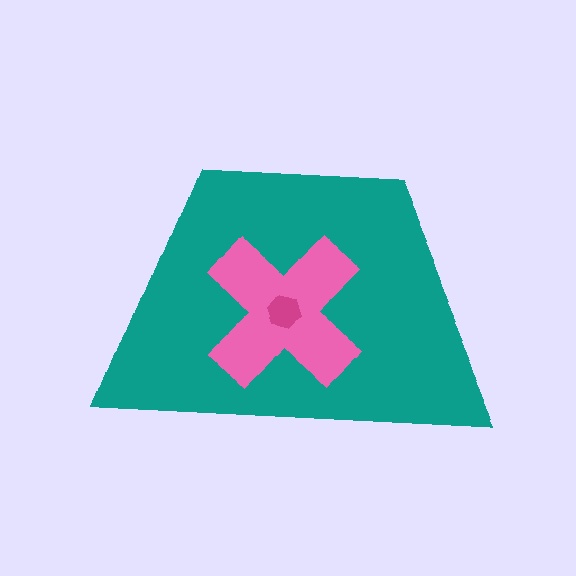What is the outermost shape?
The teal trapezoid.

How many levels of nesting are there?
3.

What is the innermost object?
The magenta hexagon.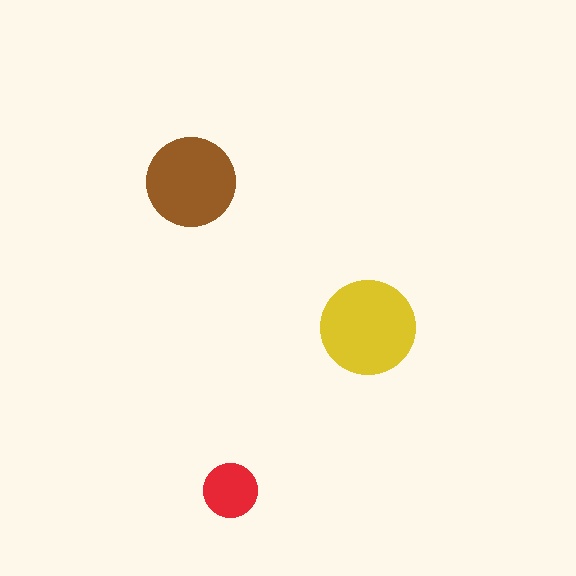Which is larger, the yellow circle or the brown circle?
The yellow one.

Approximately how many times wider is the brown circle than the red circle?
About 1.5 times wider.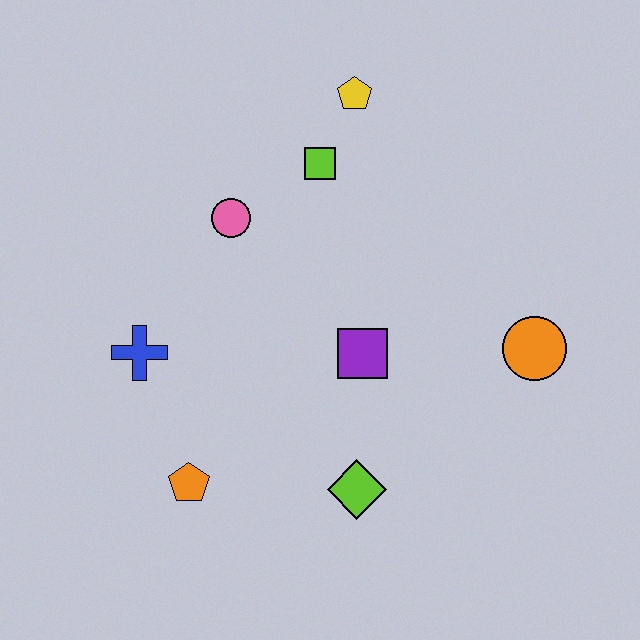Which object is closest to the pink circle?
The lime square is closest to the pink circle.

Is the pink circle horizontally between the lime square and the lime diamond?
No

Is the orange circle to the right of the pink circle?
Yes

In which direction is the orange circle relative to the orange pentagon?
The orange circle is to the right of the orange pentagon.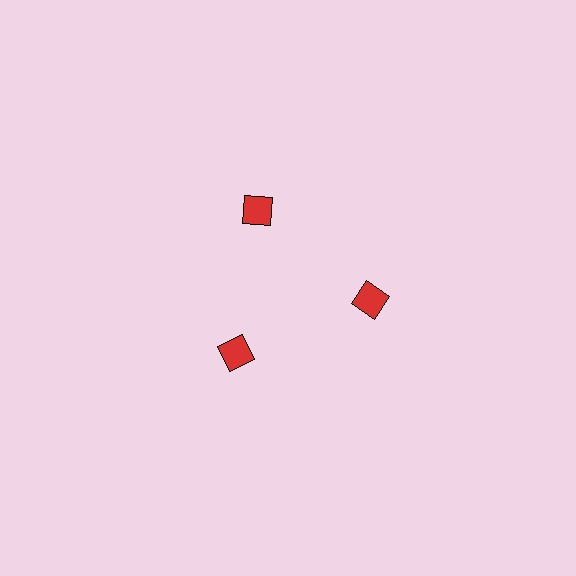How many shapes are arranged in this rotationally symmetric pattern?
There are 3 shapes, arranged in 3 groups of 1.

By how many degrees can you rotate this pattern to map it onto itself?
The pattern maps onto itself every 120 degrees of rotation.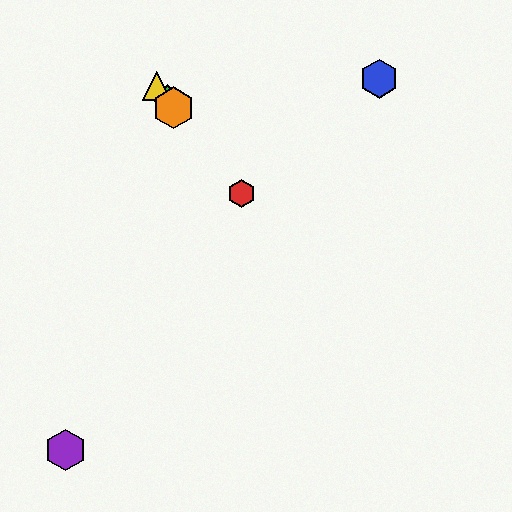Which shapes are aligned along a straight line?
The red hexagon, the green diamond, the yellow triangle, the orange hexagon are aligned along a straight line.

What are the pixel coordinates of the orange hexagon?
The orange hexagon is at (174, 108).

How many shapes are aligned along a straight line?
4 shapes (the red hexagon, the green diamond, the yellow triangle, the orange hexagon) are aligned along a straight line.